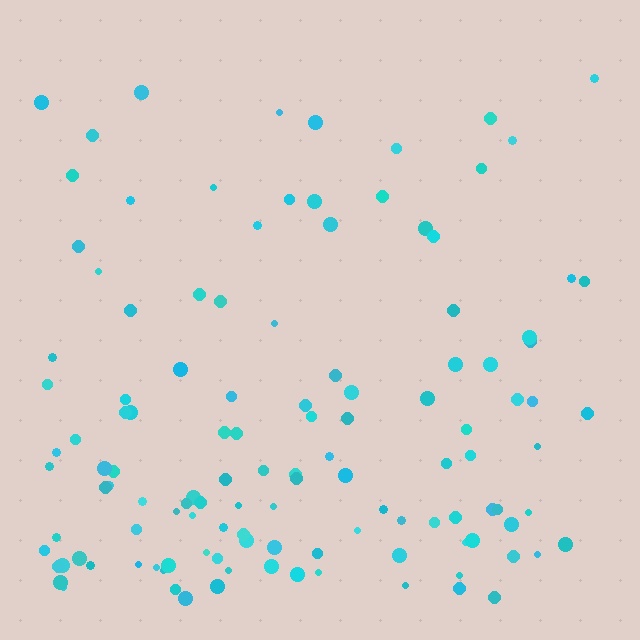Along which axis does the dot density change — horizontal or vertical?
Vertical.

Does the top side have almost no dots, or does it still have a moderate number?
Still a moderate number, just noticeably fewer than the bottom.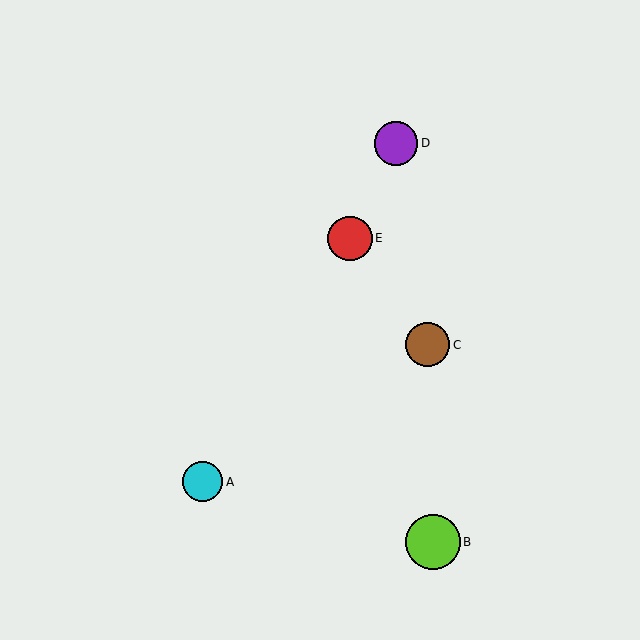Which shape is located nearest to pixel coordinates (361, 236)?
The red circle (labeled E) at (350, 238) is nearest to that location.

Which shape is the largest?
The lime circle (labeled B) is the largest.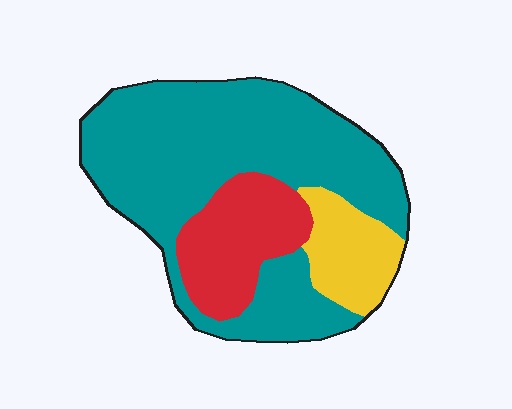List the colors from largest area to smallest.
From largest to smallest: teal, red, yellow.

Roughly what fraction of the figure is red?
Red covers around 20% of the figure.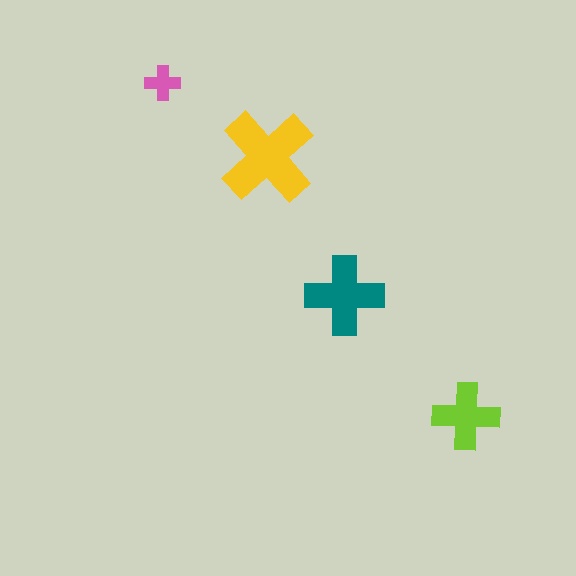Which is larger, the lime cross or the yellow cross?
The yellow one.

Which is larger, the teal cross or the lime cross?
The teal one.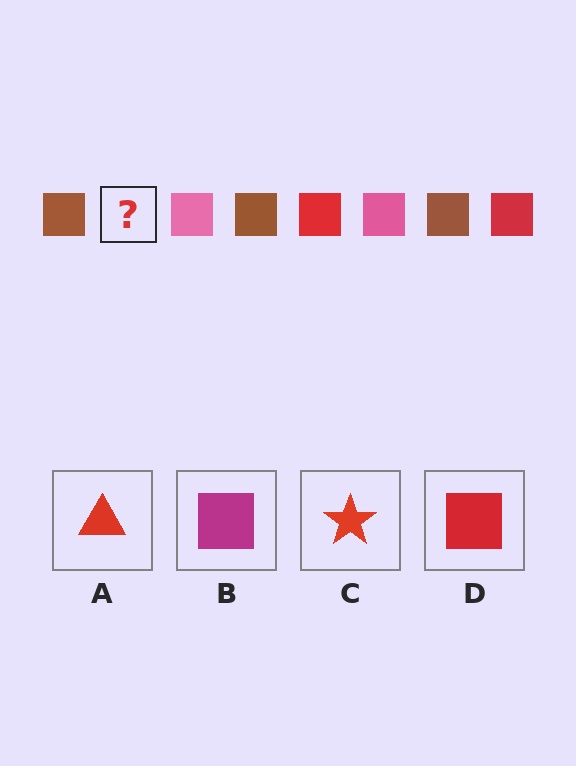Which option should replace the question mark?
Option D.